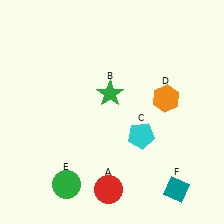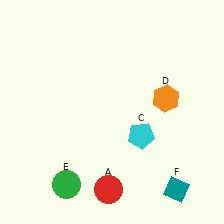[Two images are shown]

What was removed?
The green star (B) was removed in Image 2.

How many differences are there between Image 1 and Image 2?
There is 1 difference between the two images.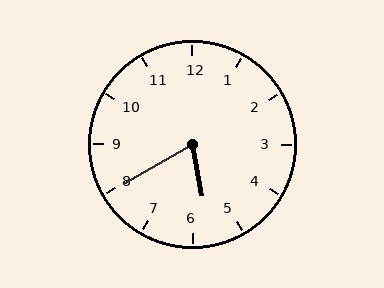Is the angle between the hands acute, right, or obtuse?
It is acute.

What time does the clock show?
5:40.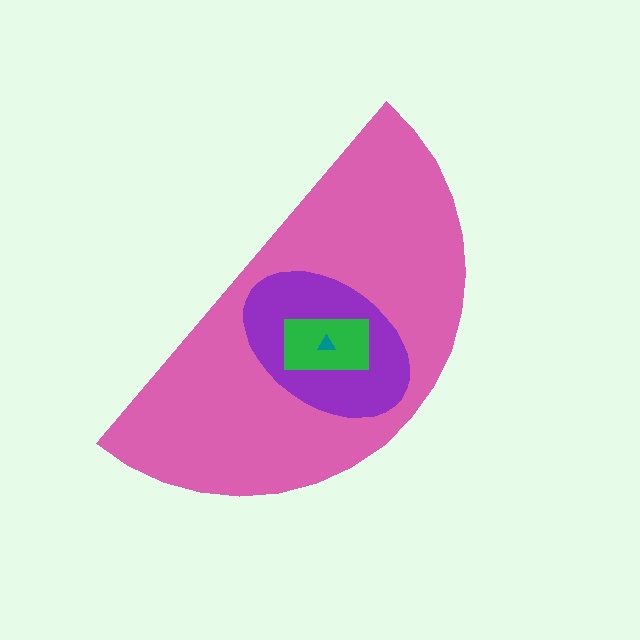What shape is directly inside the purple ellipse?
The green rectangle.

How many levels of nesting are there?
4.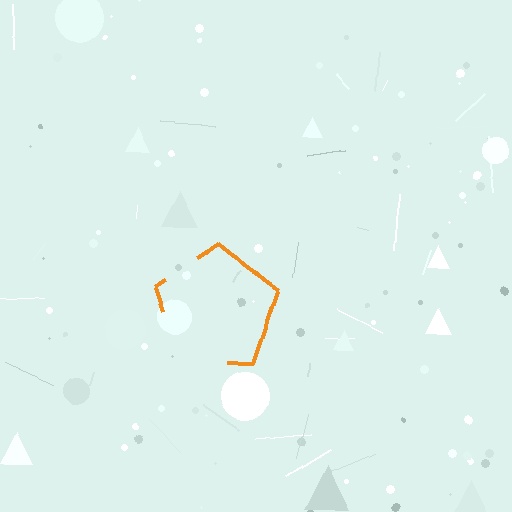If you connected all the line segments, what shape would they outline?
They would outline a pentagon.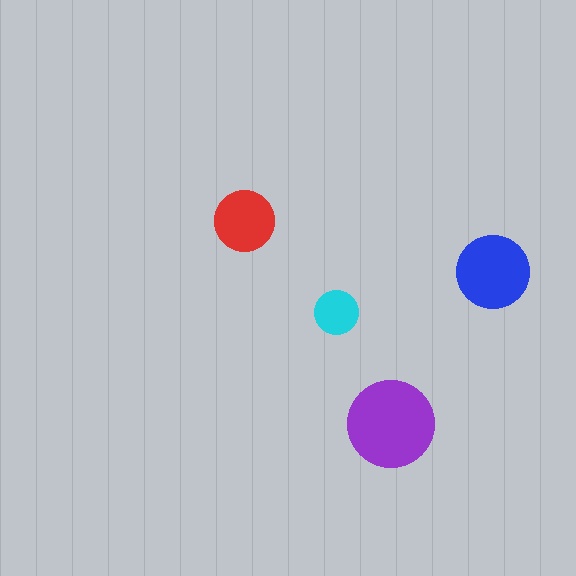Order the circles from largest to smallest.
the purple one, the blue one, the red one, the cyan one.